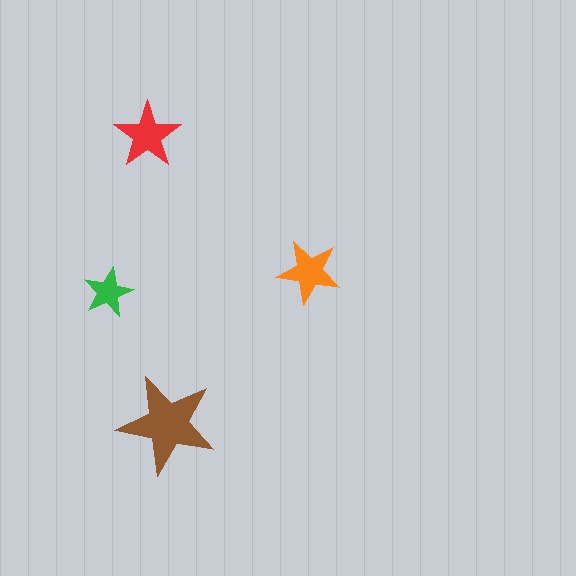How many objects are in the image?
There are 4 objects in the image.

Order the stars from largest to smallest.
the brown one, the red one, the orange one, the green one.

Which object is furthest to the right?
The orange star is rightmost.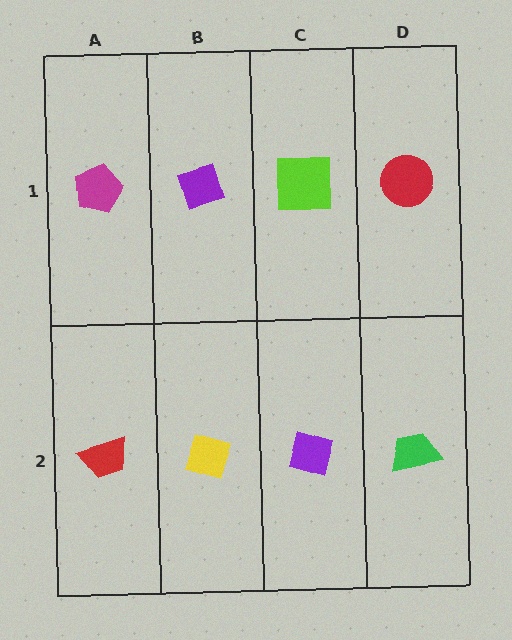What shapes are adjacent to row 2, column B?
A purple diamond (row 1, column B), a red trapezoid (row 2, column A), a purple diamond (row 2, column C).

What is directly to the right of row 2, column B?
A purple diamond.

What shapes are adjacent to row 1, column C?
A purple diamond (row 2, column C), a purple diamond (row 1, column B), a red circle (row 1, column D).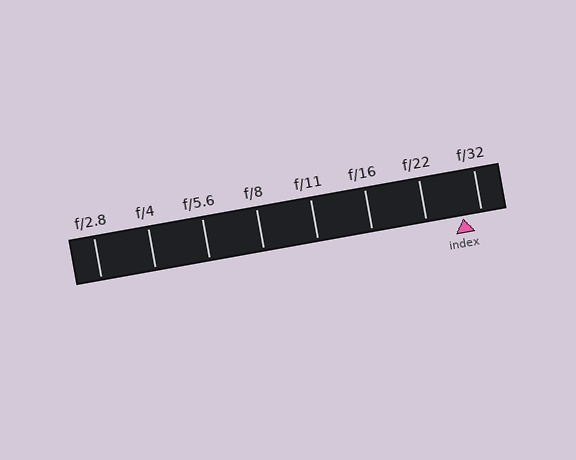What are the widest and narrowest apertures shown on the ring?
The widest aperture shown is f/2.8 and the narrowest is f/32.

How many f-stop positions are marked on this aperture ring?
There are 8 f-stop positions marked.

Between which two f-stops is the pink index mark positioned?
The index mark is between f/22 and f/32.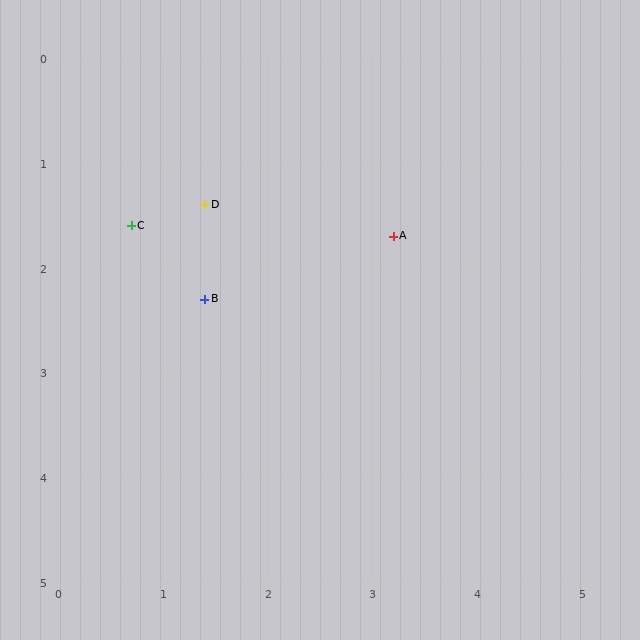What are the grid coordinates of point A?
Point A is at approximately (3.2, 1.7).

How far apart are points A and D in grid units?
Points A and D are about 1.8 grid units apart.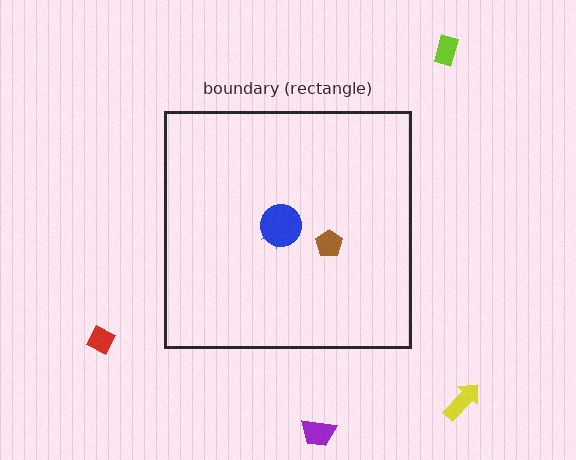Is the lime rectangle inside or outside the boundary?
Outside.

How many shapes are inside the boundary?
3 inside, 4 outside.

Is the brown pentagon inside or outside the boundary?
Inside.